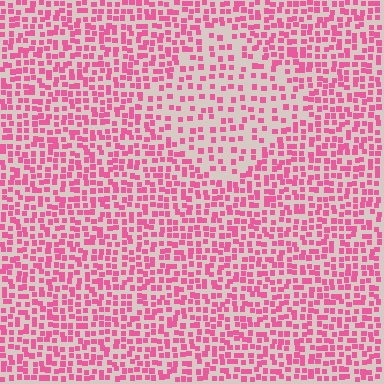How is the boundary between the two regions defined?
The boundary is defined by a change in element density (approximately 1.9x ratio). All elements are the same color, size, and shape.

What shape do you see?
I see a diamond.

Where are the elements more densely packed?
The elements are more densely packed outside the diamond boundary.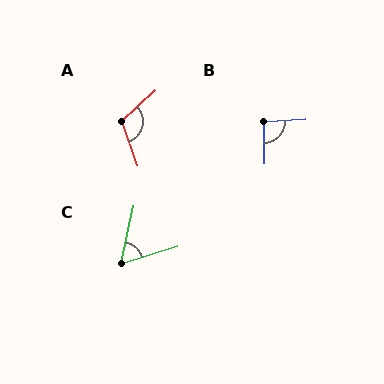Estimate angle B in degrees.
Approximately 93 degrees.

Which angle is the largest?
A, at approximately 114 degrees.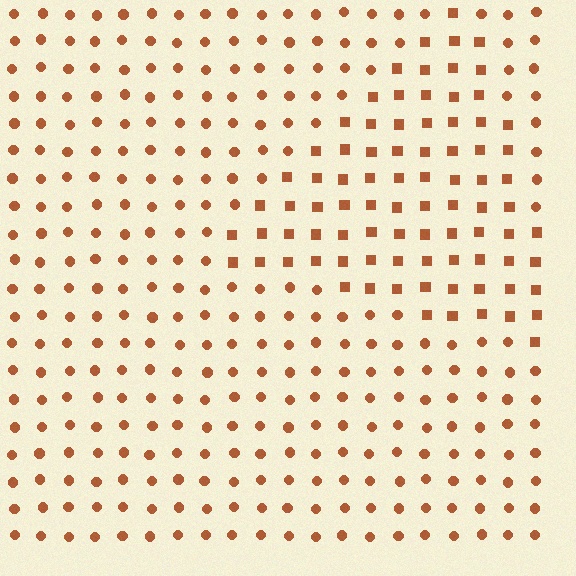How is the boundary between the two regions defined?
The boundary is defined by a change in element shape: squares inside vs. circles outside. All elements share the same color and spacing.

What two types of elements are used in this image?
The image uses squares inside the triangle region and circles outside it.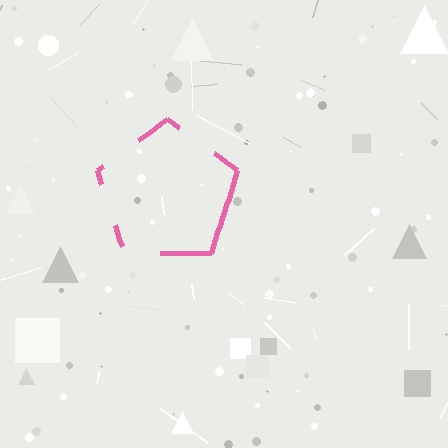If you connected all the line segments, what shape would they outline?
They would outline a pentagon.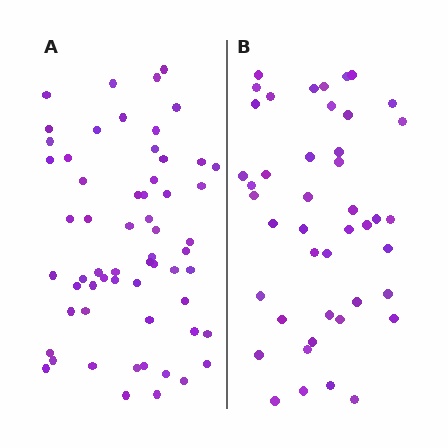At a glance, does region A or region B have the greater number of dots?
Region A (the left region) has more dots.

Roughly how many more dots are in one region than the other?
Region A has approximately 15 more dots than region B.